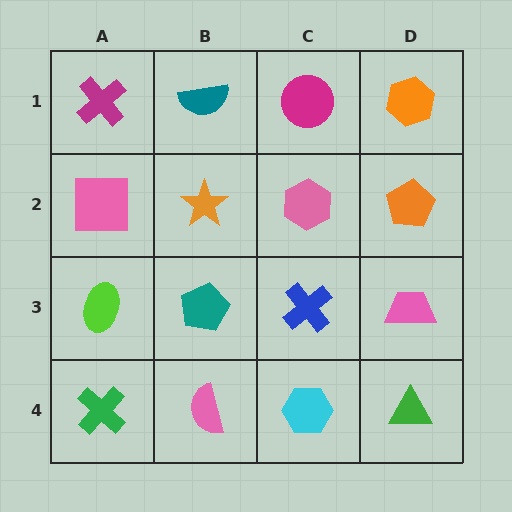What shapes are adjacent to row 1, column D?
An orange pentagon (row 2, column D), a magenta circle (row 1, column C).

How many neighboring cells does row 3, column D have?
3.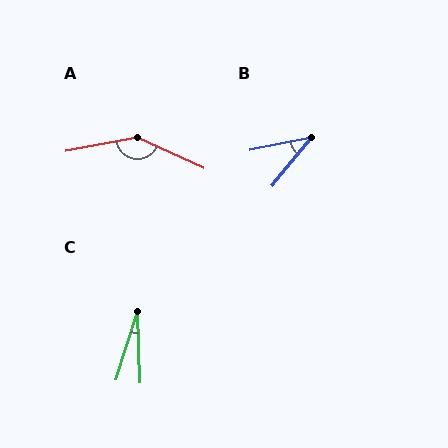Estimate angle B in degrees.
Approximately 40 degrees.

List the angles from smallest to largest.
C (19°), B (40°), A (145°).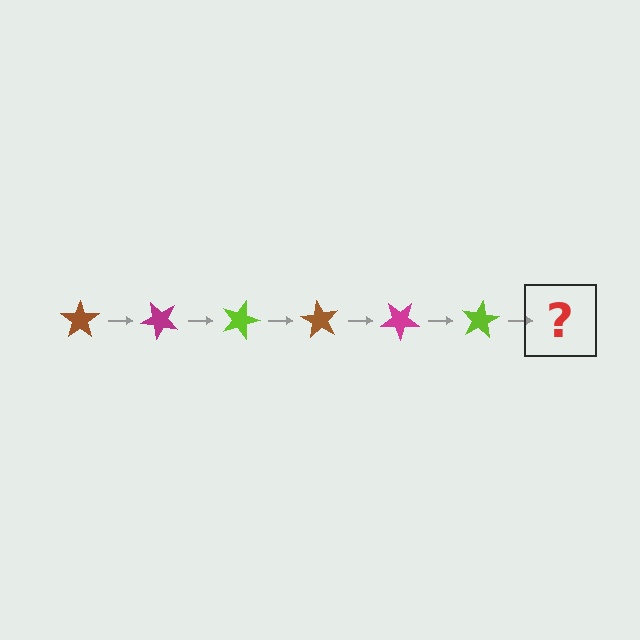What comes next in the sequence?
The next element should be a brown star, rotated 270 degrees from the start.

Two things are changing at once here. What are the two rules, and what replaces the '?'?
The two rules are that it rotates 45 degrees each step and the color cycles through brown, magenta, and lime. The '?' should be a brown star, rotated 270 degrees from the start.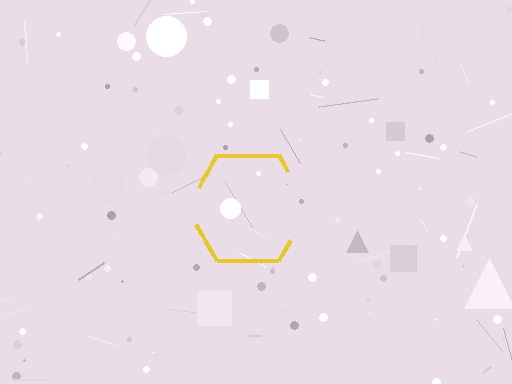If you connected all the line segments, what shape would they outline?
They would outline a hexagon.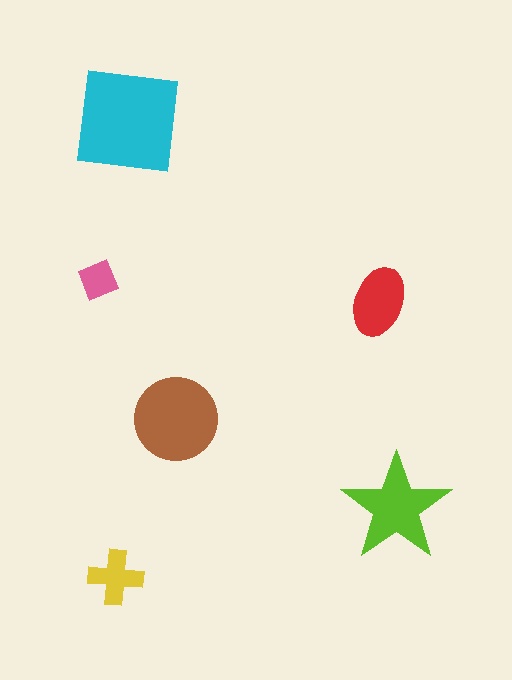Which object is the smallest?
The pink diamond.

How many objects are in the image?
There are 6 objects in the image.